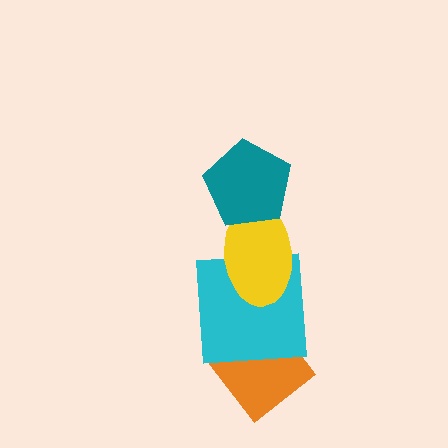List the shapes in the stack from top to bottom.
From top to bottom: the teal pentagon, the yellow ellipse, the cyan square, the orange diamond.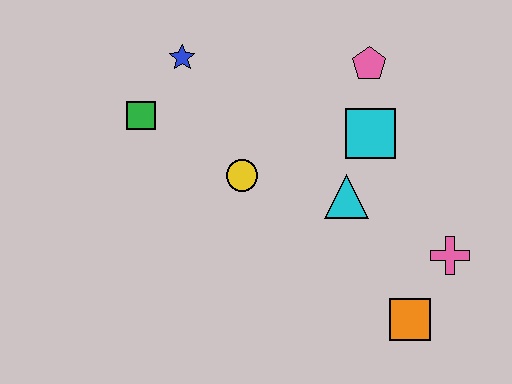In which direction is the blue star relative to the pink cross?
The blue star is to the left of the pink cross.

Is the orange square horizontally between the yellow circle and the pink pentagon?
No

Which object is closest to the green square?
The blue star is closest to the green square.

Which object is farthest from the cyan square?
The green square is farthest from the cyan square.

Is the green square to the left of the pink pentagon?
Yes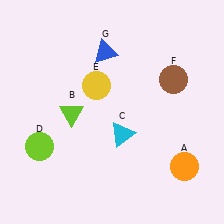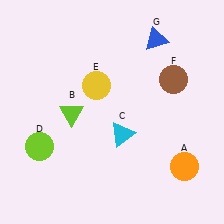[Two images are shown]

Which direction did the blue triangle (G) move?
The blue triangle (G) moved right.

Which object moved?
The blue triangle (G) moved right.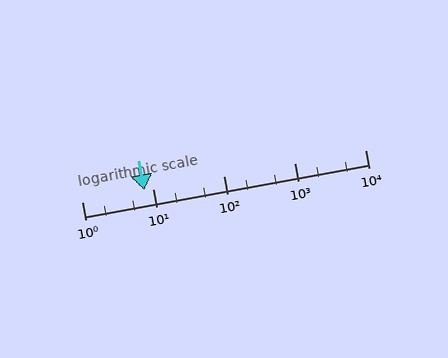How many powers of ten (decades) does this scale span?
The scale spans 4 decades, from 1 to 10000.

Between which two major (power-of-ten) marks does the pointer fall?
The pointer is between 1 and 10.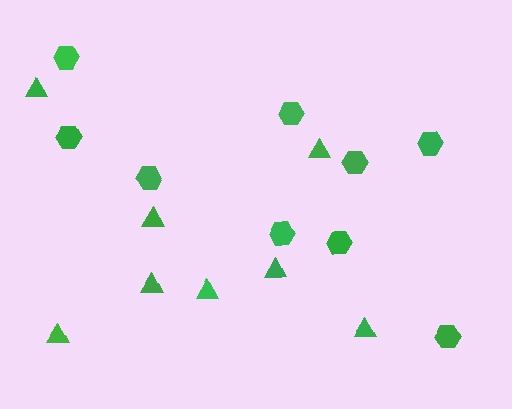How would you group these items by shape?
There are 2 groups: one group of triangles (8) and one group of hexagons (9).